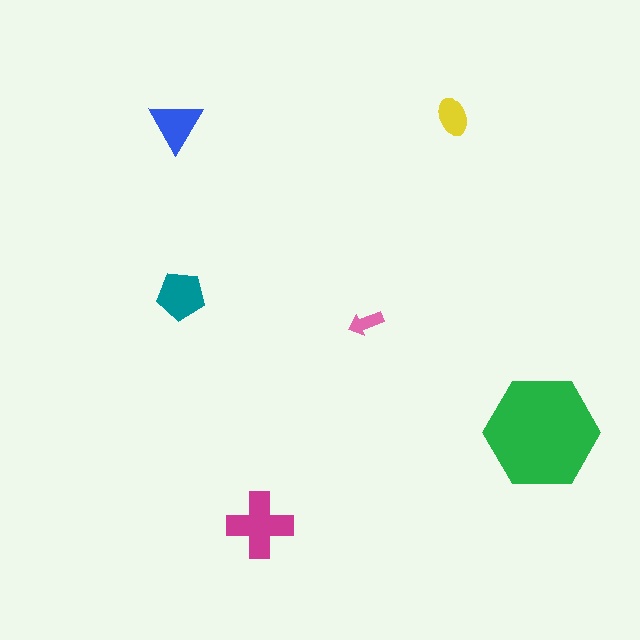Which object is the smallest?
The pink arrow.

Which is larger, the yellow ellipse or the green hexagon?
The green hexagon.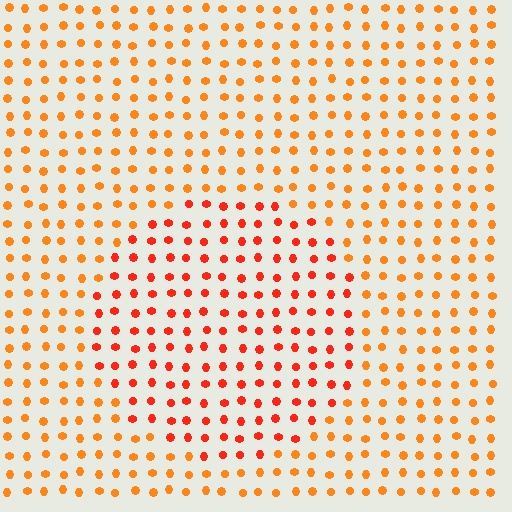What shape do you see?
I see a circle.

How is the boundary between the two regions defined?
The boundary is defined purely by a slight shift in hue (about 25 degrees). Spacing, size, and orientation are identical on both sides.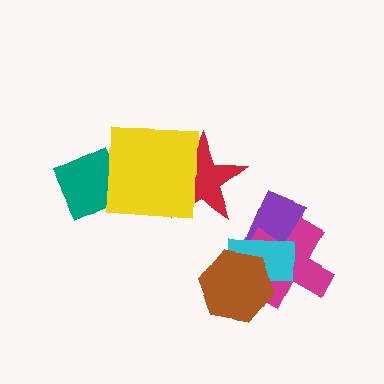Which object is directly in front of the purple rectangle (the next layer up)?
The magenta cross is directly in front of the purple rectangle.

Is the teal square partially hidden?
Yes, it is partially covered by another shape.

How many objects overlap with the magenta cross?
3 objects overlap with the magenta cross.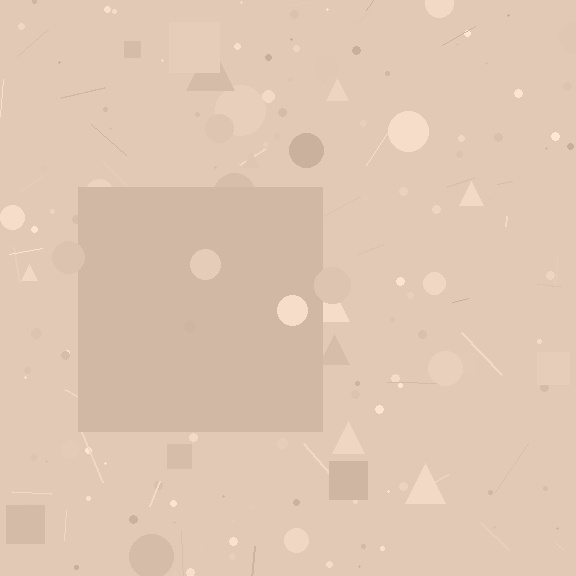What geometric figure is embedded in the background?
A square is embedded in the background.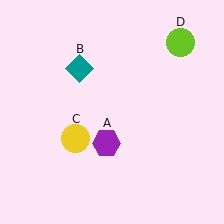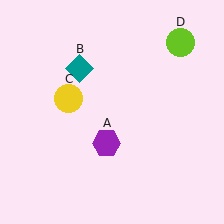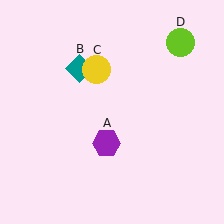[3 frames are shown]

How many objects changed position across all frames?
1 object changed position: yellow circle (object C).